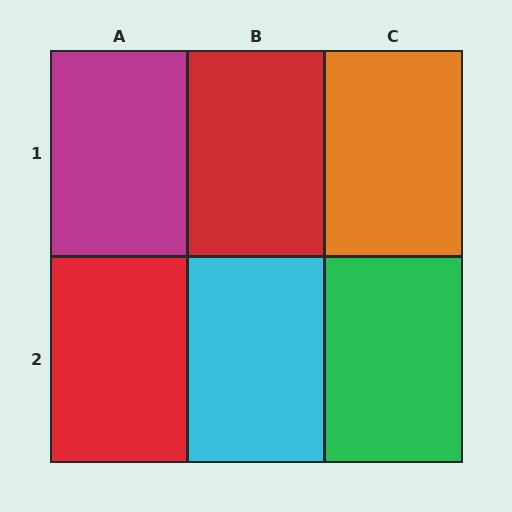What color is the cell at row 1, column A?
Magenta.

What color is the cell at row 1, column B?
Red.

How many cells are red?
2 cells are red.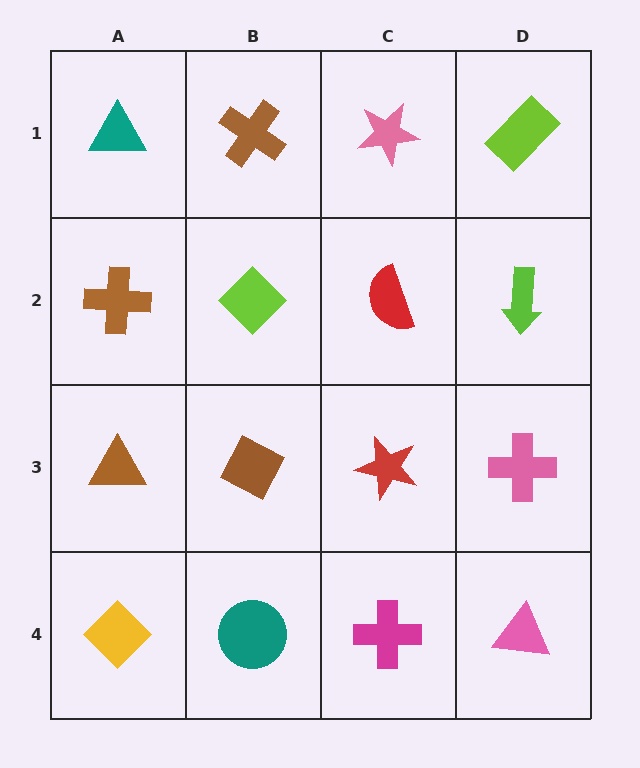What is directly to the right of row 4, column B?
A magenta cross.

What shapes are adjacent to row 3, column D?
A lime arrow (row 2, column D), a pink triangle (row 4, column D), a red star (row 3, column C).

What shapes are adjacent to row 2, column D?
A lime rectangle (row 1, column D), a pink cross (row 3, column D), a red semicircle (row 2, column C).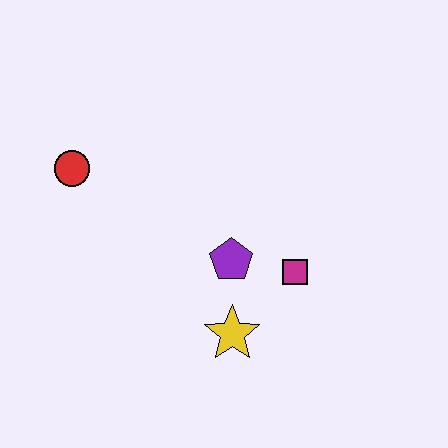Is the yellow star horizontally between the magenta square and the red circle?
Yes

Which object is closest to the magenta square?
The purple pentagon is closest to the magenta square.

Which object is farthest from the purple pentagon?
The red circle is farthest from the purple pentagon.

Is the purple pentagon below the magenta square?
No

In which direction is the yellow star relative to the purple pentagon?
The yellow star is below the purple pentagon.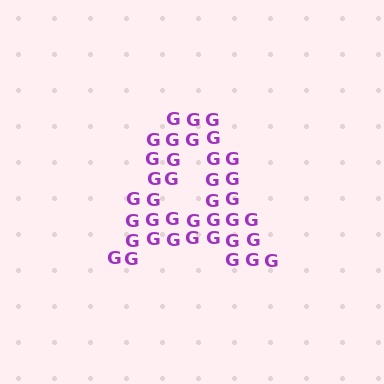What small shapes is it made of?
It is made of small letter G's.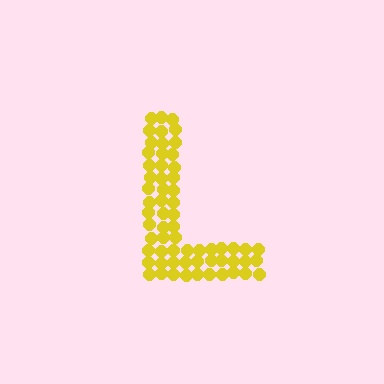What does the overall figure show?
The overall figure shows the letter L.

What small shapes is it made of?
It is made of small circles.